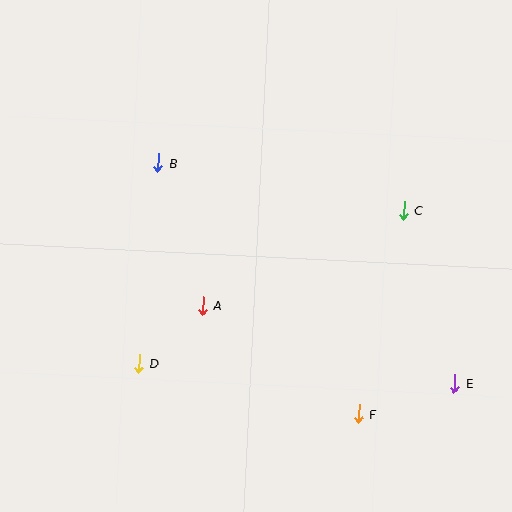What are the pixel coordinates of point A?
Point A is at (203, 306).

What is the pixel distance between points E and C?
The distance between E and C is 180 pixels.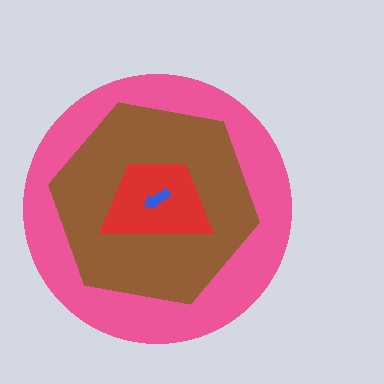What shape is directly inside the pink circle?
The brown hexagon.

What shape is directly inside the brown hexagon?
The red trapezoid.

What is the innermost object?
The blue arrow.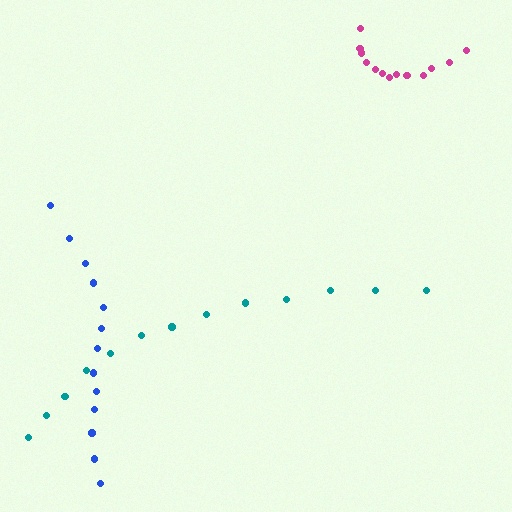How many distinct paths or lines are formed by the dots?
There are 3 distinct paths.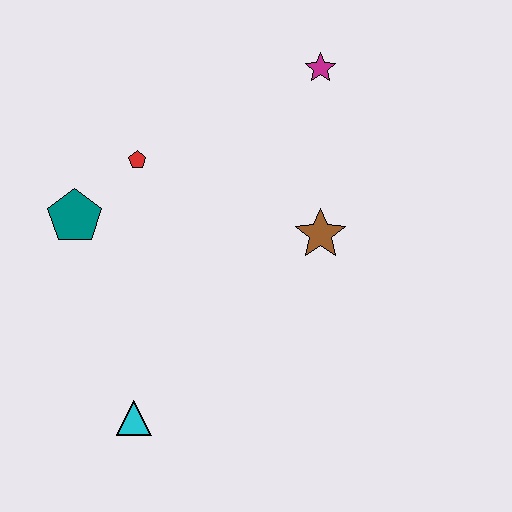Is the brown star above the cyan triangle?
Yes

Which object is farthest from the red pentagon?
The cyan triangle is farthest from the red pentagon.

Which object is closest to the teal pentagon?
The red pentagon is closest to the teal pentagon.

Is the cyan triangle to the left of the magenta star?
Yes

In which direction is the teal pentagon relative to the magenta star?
The teal pentagon is to the left of the magenta star.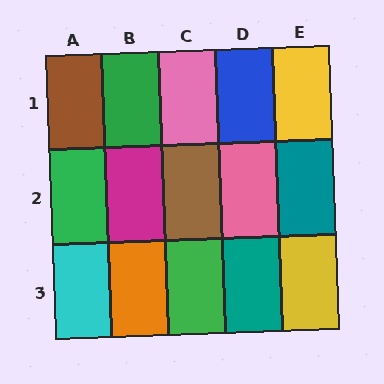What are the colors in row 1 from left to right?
Brown, green, pink, blue, yellow.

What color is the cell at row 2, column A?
Green.